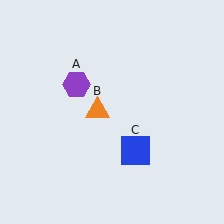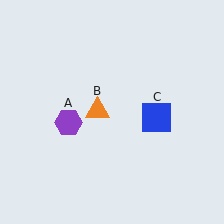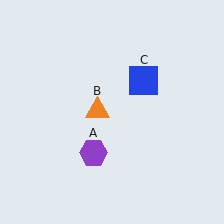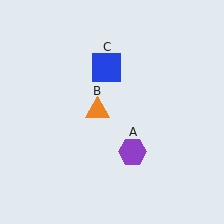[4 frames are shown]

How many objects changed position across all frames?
2 objects changed position: purple hexagon (object A), blue square (object C).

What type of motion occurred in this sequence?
The purple hexagon (object A), blue square (object C) rotated counterclockwise around the center of the scene.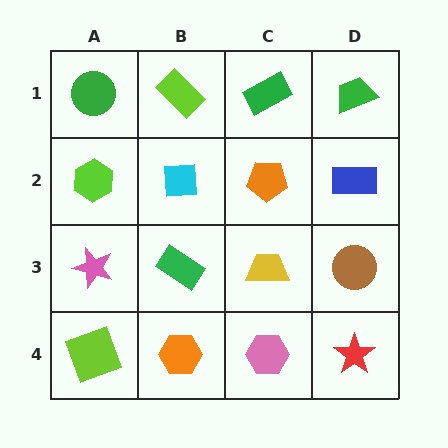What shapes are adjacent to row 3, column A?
A lime hexagon (row 2, column A), a lime square (row 4, column A), a green rectangle (row 3, column B).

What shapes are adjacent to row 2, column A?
A green circle (row 1, column A), a pink star (row 3, column A), a cyan square (row 2, column B).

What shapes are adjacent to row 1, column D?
A blue rectangle (row 2, column D), a green rectangle (row 1, column C).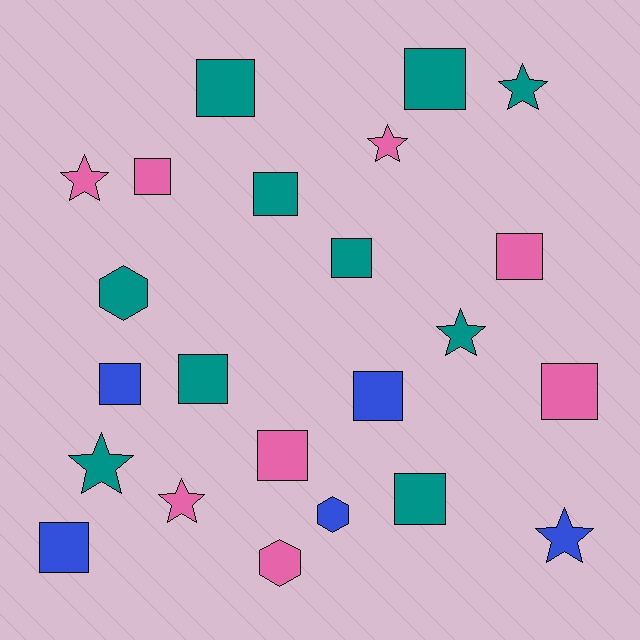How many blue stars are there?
There is 1 blue star.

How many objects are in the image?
There are 23 objects.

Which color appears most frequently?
Teal, with 10 objects.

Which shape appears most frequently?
Square, with 13 objects.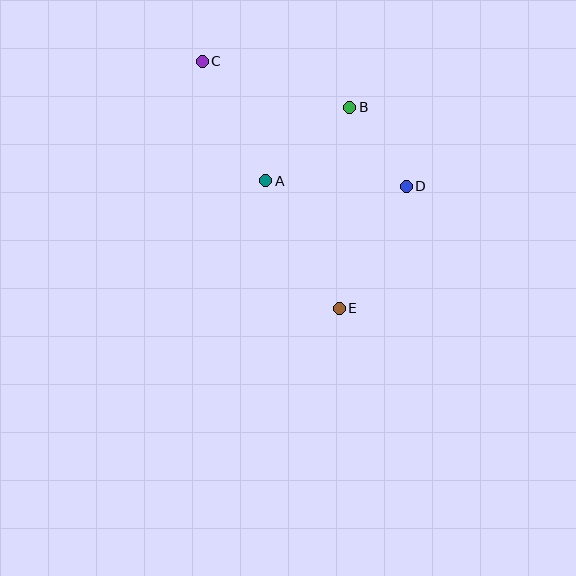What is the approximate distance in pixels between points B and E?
The distance between B and E is approximately 201 pixels.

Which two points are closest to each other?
Points B and D are closest to each other.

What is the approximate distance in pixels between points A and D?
The distance between A and D is approximately 141 pixels.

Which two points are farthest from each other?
Points C and E are farthest from each other.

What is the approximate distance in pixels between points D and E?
The distance between D and E is approximately 139 pixels.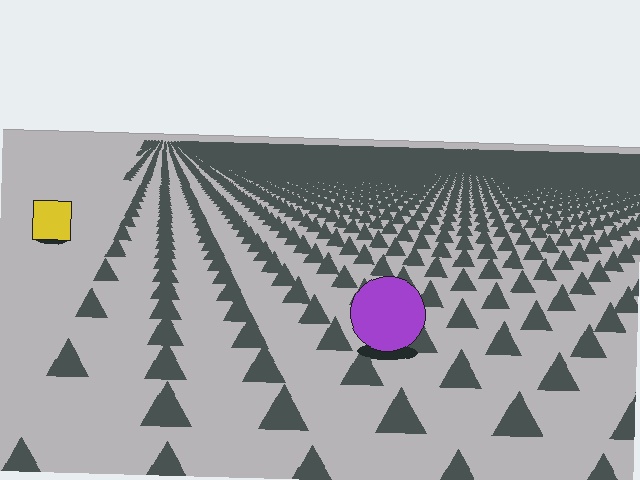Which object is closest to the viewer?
The purple circle is closest. The texture marks near it are larger and more spread out.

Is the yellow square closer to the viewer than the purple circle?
No. The purple circle is closer — you can tell from the texture gradient: the ground texture is coarser near it.